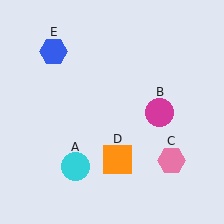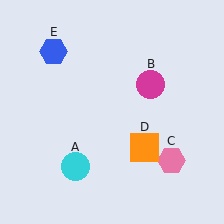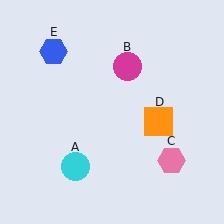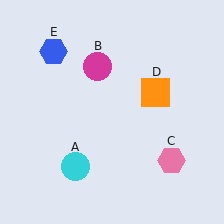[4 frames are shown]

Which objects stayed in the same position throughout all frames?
Cyan circle (object A) and pink hexagon (object C) and blue hexagon (object E) remained stationary.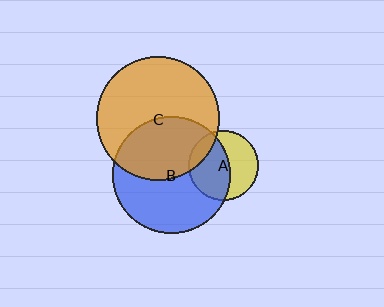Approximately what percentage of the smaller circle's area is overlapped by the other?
Approximately 55%.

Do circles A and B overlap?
Yes.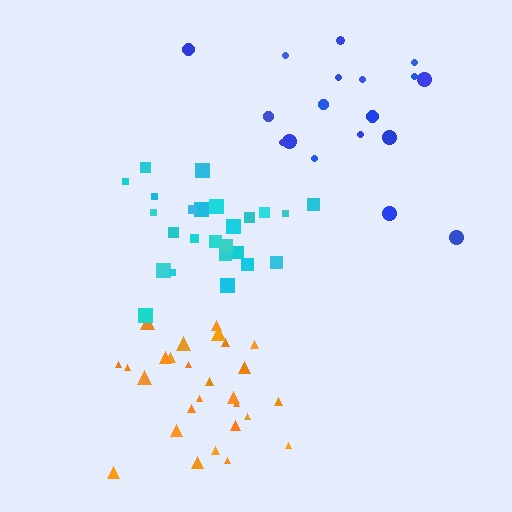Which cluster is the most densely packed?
Cyan.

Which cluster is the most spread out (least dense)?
Blue.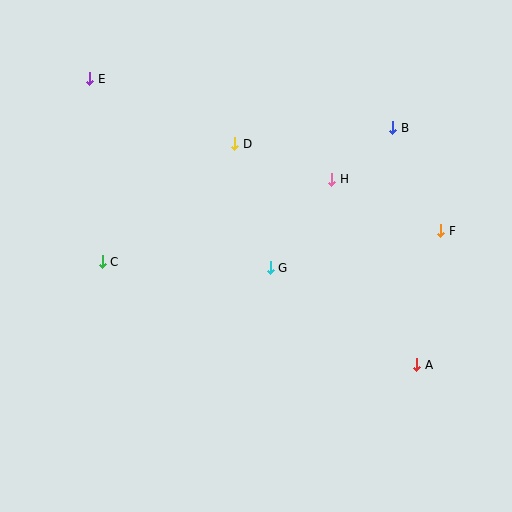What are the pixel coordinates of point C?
Point C is at (102, 262).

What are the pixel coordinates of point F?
Point F is at (441, 231).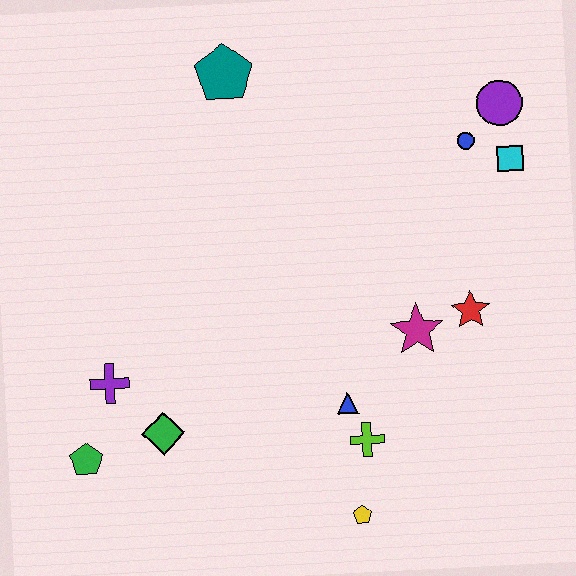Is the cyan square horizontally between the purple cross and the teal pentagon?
No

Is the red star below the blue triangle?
No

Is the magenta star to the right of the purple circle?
No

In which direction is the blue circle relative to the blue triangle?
The blue circle is above the blue triangle.